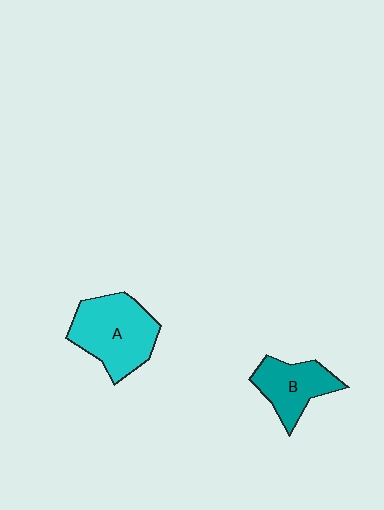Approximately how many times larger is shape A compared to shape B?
Approximately 1.5 times.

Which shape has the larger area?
Shape A (cyan).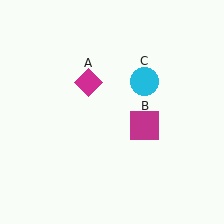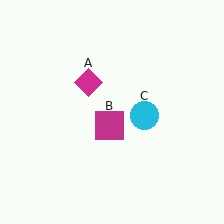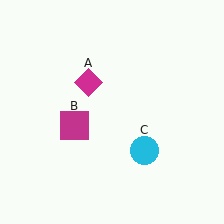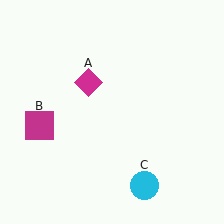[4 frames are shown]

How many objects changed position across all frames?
2 objects changed position: magenta square (object B), cyan circle (object C).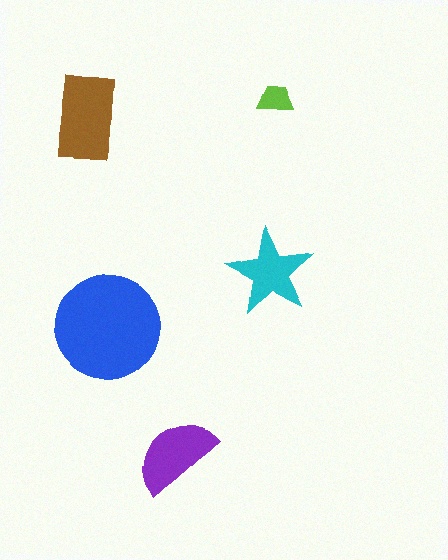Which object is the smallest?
The lime trapezoid.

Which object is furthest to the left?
The brown rectangle is leftmost.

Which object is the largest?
The blue circle.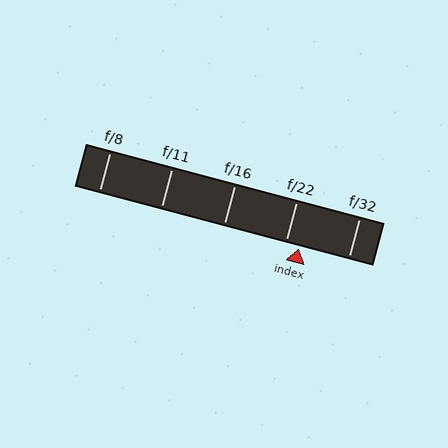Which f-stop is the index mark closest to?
The index mark is closest to f/22.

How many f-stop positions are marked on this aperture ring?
There are 5 f-stop positions marked.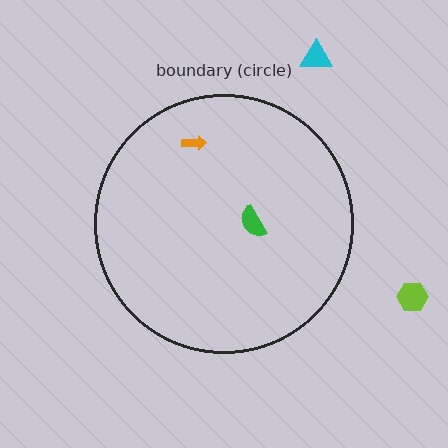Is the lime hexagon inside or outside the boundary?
Outside.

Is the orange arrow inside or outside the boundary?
Inside.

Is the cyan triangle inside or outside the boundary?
Outside.